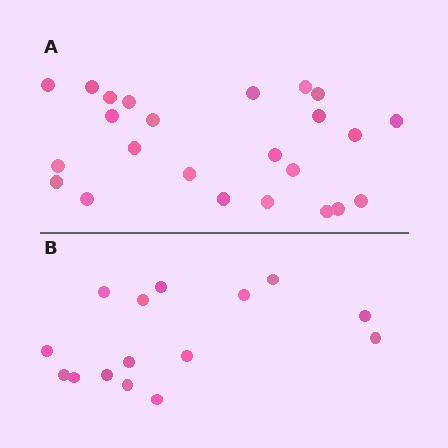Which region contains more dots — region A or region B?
Region A (the top region) has more dots.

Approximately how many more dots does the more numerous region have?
Region A has roughly 8 or so more dots than region B.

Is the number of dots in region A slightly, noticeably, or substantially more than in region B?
Region A has substantially more. The ratio is roughly 1.6 to 1.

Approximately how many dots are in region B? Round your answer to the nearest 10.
About 20 dots. (The exact count is 15, which rounds to 20.)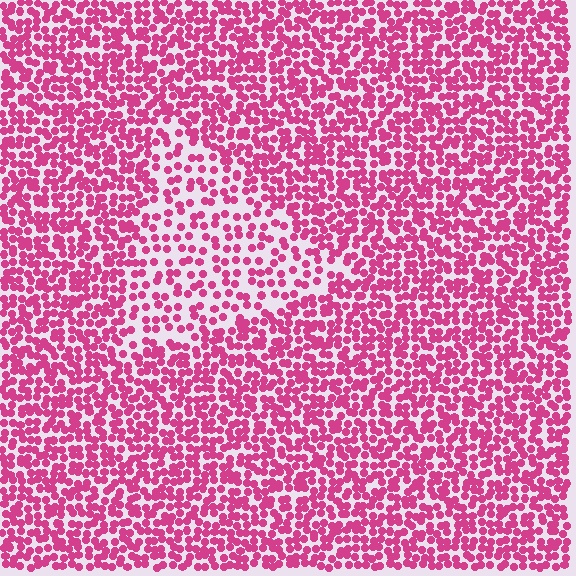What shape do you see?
I see a triangle.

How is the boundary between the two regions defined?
The boundary is defined by a change in element density (approximately 1.9x ratio). All elements are the same color, size, and shape.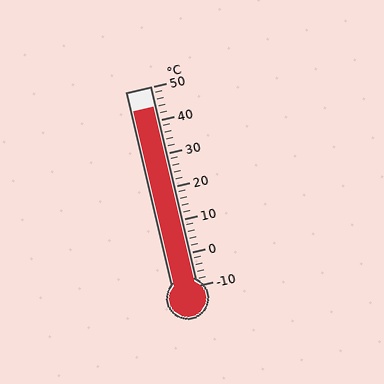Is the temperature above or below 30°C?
The temperature is above 30°C.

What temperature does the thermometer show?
The thermometer shows approximately 44°C.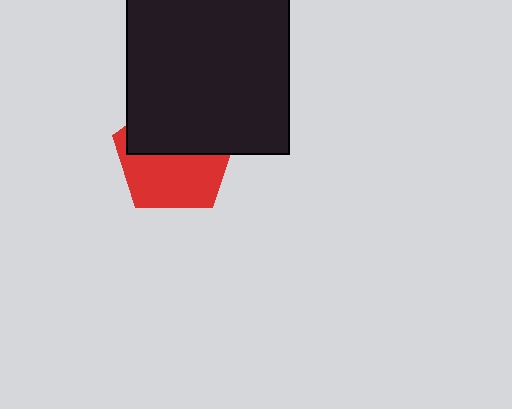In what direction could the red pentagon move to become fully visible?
The red pentagon could move down. That would shift it out from behind the black square entirely.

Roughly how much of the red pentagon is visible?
About half of it is visible (roughly 51%).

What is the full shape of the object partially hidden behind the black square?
The partially hidden object is a red pentagon.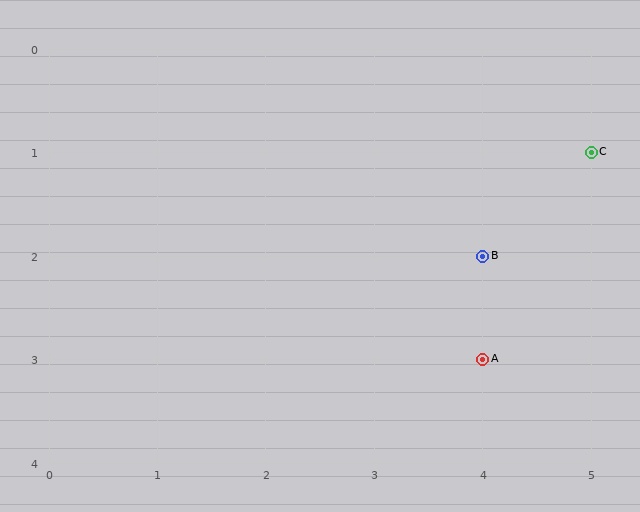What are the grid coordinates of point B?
Point B is at grid coordinates (4, 2).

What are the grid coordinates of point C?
Point C is at grid coordinates (5, 1).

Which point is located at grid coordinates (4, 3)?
Point A is at (4, 3).